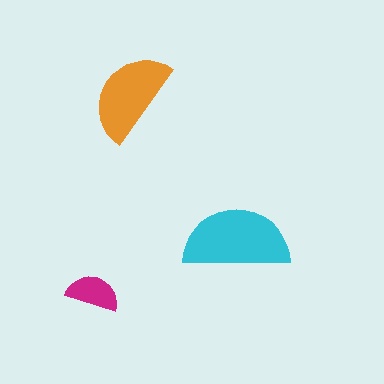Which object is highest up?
The orange semicircle is topmost.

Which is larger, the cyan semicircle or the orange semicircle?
The cyan one.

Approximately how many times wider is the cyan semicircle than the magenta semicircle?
About 2 times wider.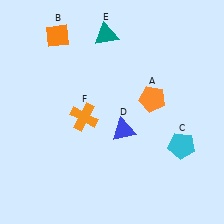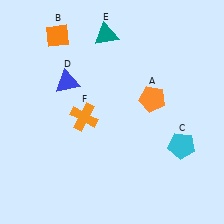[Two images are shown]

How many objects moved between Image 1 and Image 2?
1 object moved between the two images.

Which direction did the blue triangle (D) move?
The blue triangle (D) moved left.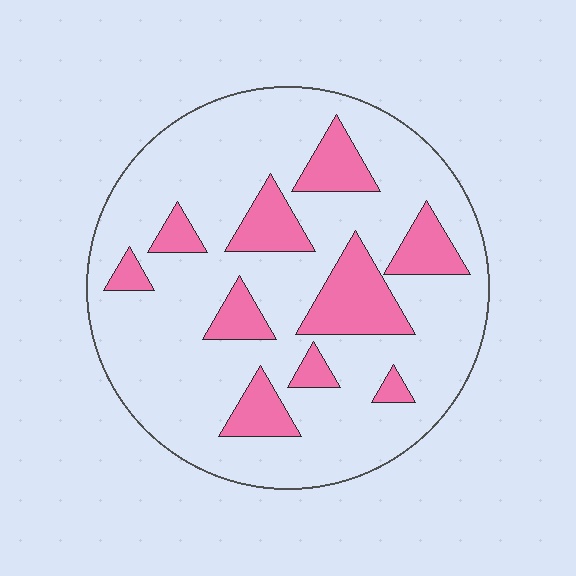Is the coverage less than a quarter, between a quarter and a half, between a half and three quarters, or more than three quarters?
Less than a quarter.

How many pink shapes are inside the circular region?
10.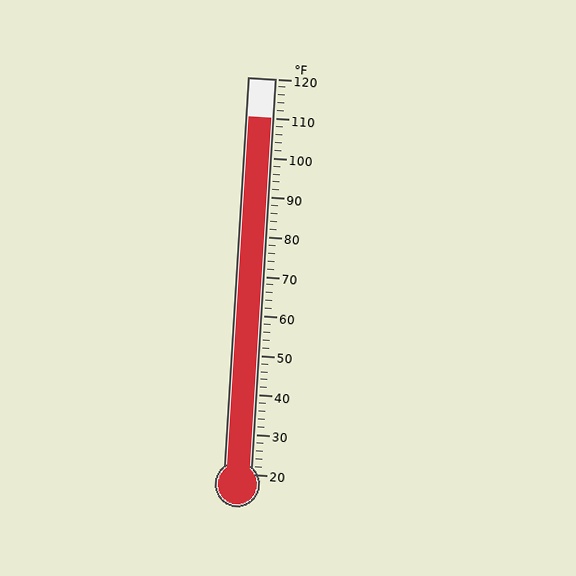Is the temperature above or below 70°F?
The temperature is above 70°F.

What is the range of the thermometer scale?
The thermometer scale ranges from 20°F to 120°F.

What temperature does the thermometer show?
The thermometer shows approximately 110°F.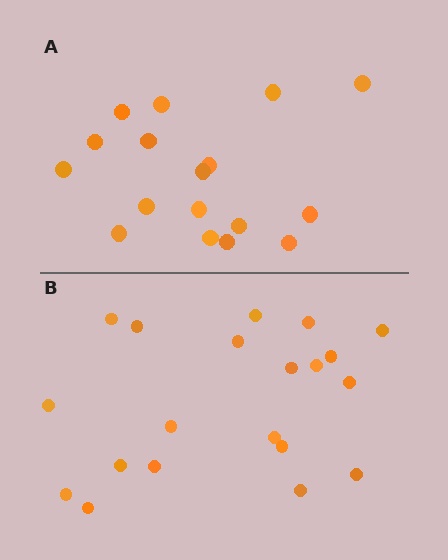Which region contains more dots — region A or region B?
Region B (the bottom region) has more dots.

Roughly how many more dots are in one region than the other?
Region B has just a few more — roughly 2 or 3 more dots than region A.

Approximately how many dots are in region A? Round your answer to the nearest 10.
About 20 dots. (The exact count is 17, which rounds to 20.)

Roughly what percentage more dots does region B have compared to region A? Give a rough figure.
About 20% more.